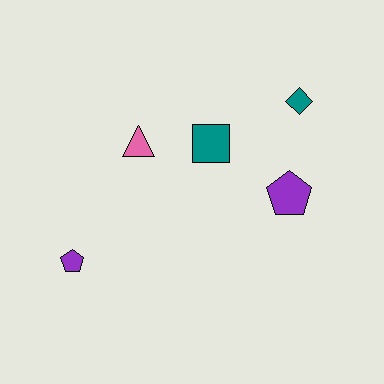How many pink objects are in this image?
There is 1 pink object.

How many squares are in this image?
There is 1 square.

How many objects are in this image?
There are 5 objects.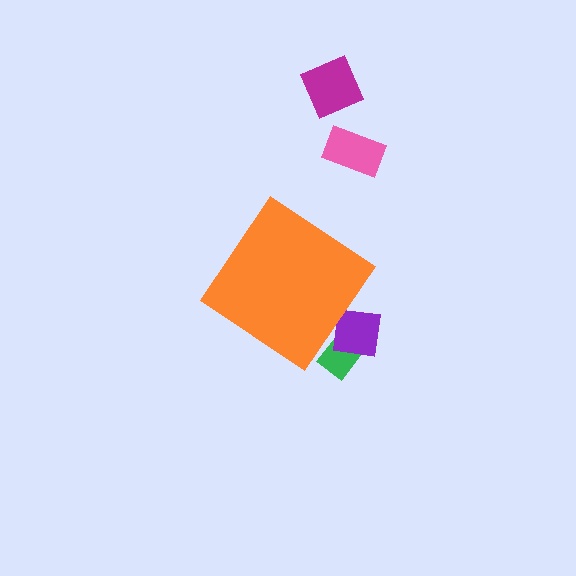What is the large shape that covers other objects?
An orange diamond.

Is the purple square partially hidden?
Yes, the purple square is partially hidden behind the orange diamond.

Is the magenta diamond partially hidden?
No, the magenta diamond is fully visible.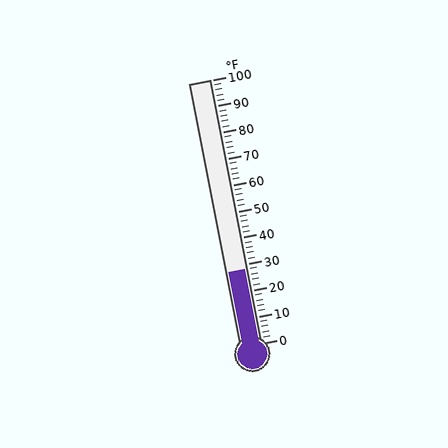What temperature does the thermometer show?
The thermometer shows approximately 28°F.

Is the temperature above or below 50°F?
The temperature is below 50°F.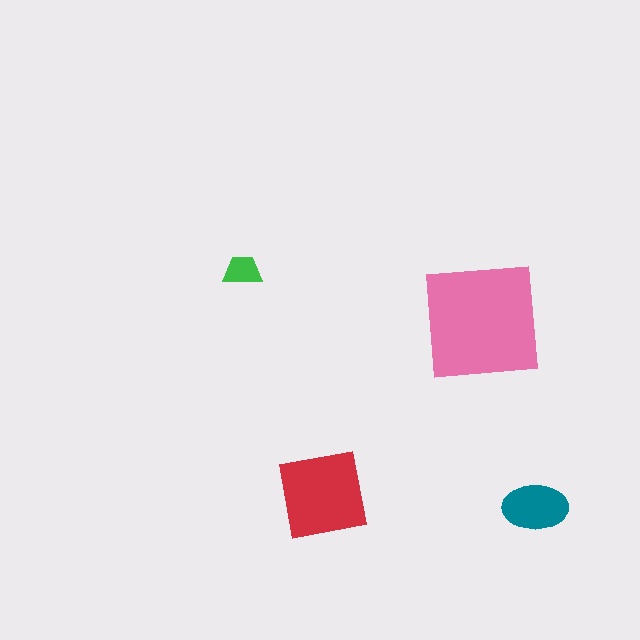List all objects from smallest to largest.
The green trapezoid, the teal ellipse, the red square, the pink square.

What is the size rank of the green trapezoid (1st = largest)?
4th.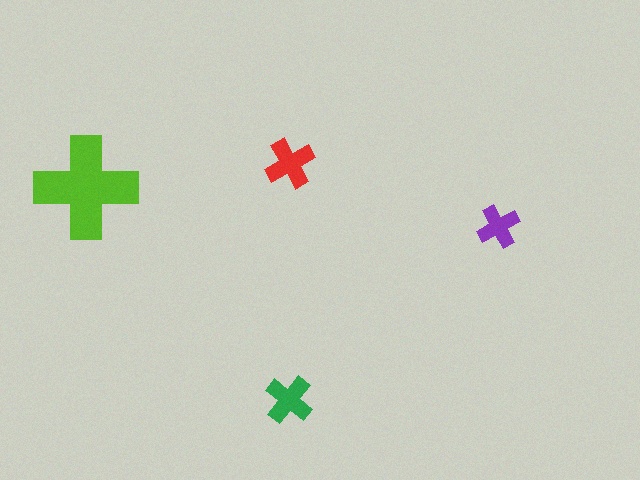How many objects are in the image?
There are 4 objects in the image.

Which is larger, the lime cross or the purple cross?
The lime one.